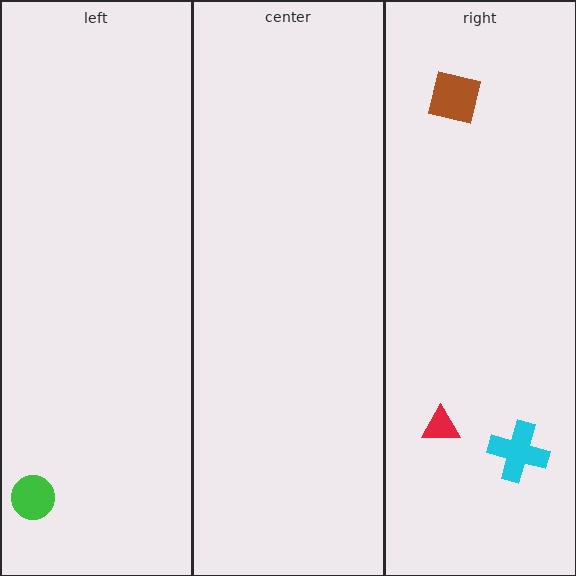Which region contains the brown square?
The right region.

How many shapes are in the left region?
1.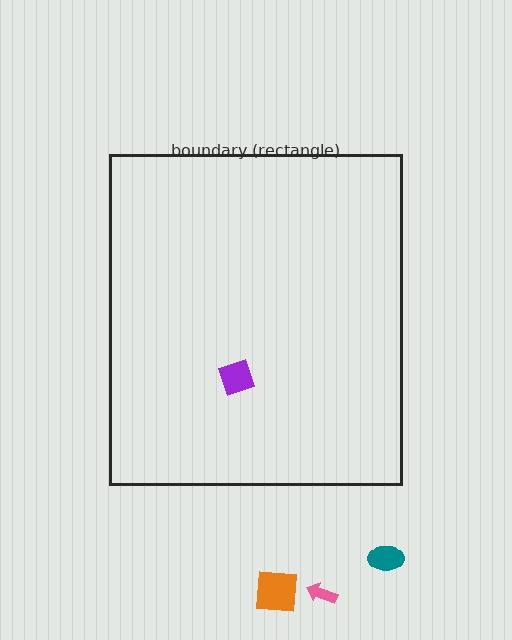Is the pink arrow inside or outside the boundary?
Outside.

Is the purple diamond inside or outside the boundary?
Inside.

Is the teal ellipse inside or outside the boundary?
Outside.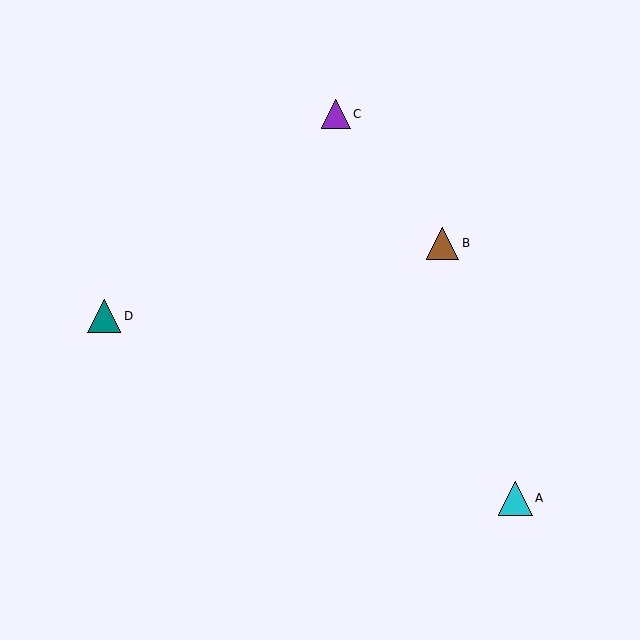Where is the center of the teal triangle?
The center of the teal triangle is at (104, 316).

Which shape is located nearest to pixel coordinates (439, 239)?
The brown triangle (labeled B) at (443, 243) is nearest to that location.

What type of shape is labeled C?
Shape C is a purple triangle.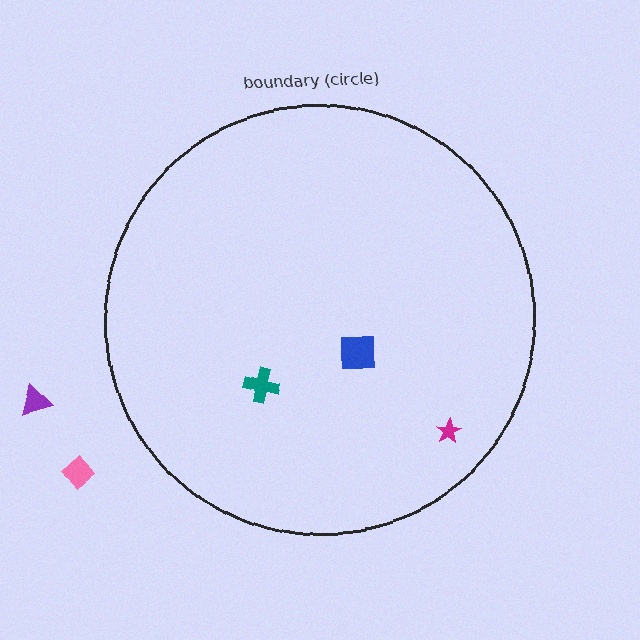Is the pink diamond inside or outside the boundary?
Outside.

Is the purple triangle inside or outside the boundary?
Outside.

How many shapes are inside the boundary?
3 inside, 2 outside.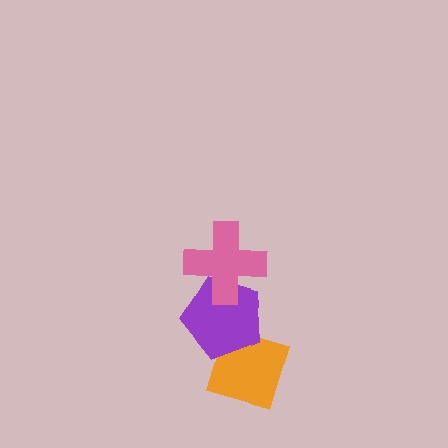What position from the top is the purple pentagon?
The purple pentagon is 2nd from the top.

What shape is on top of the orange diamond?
The purple pentagon is on top of the orange diamond.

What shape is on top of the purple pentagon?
The pink cross is on top of the purple pentagon.